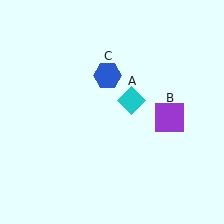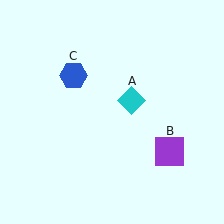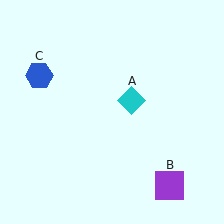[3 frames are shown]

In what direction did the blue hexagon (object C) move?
The blue hexagon (object C) moved left.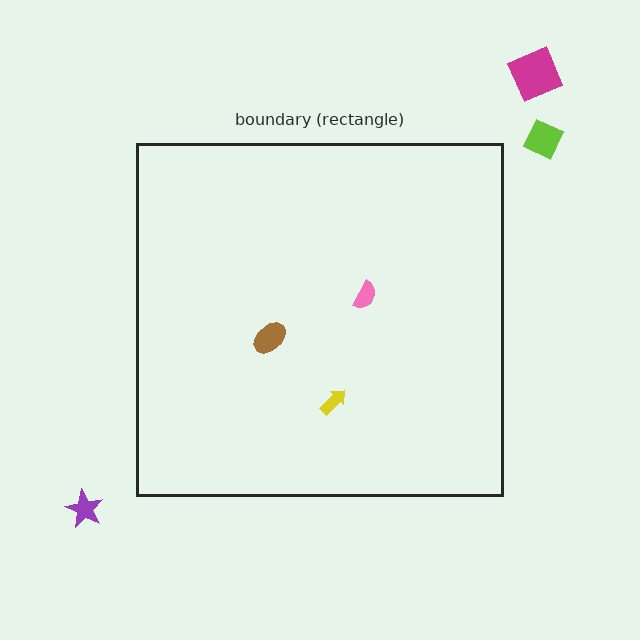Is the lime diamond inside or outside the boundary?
Outside.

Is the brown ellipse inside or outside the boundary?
Inside.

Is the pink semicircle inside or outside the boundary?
Inside.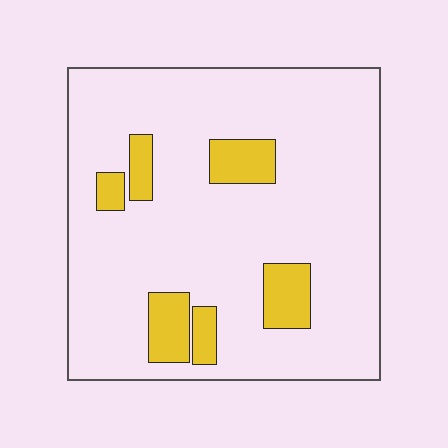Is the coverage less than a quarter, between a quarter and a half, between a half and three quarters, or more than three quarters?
Less than a quarter.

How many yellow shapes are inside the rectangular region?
6.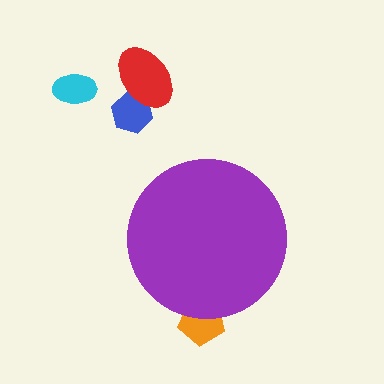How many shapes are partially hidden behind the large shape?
1 shape is partially hidden.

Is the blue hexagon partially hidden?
No, the blue hexagon is fully visible.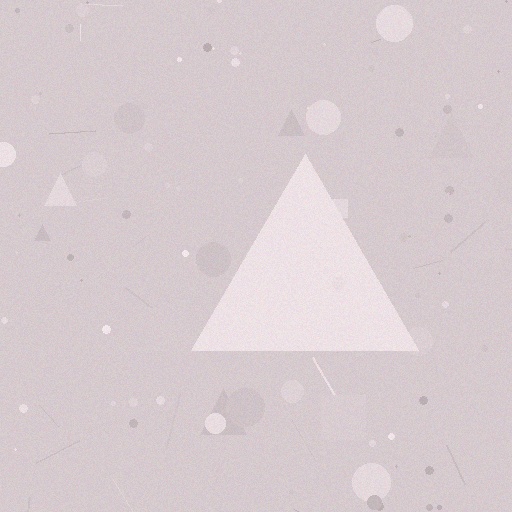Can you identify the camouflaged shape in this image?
The camouflaged shape is a triangle.